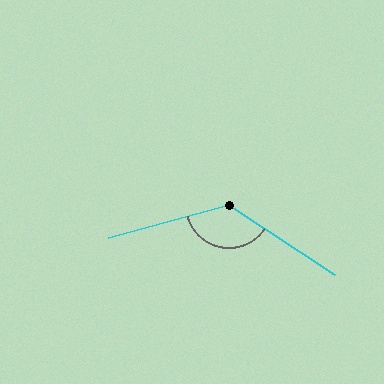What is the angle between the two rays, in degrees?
Approximately 131 degrees.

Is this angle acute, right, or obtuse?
It is obtuse.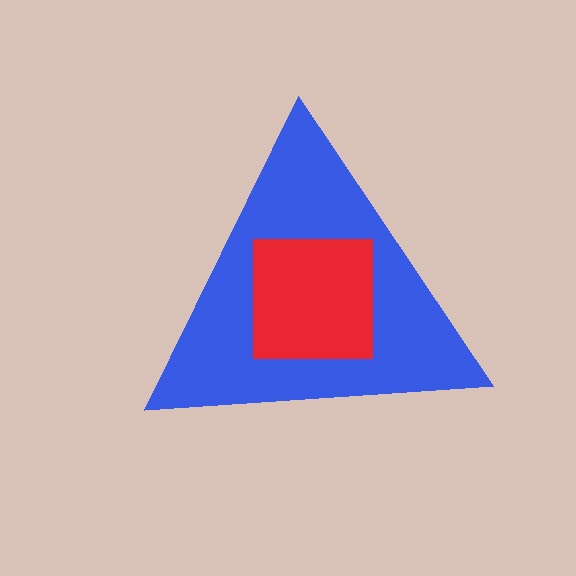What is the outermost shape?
The blue triangle.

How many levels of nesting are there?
2.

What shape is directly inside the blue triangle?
The red square.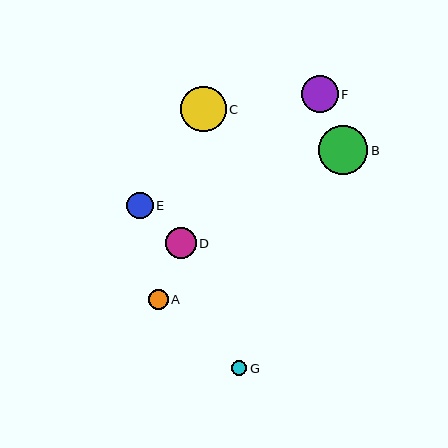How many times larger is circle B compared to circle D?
Circle B is approximately 1.6 times the size of circle D.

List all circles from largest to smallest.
From largest to smallest: B, C, F, D, E, A, G.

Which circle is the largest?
Circle B is the largest with a size of approximately 50 pixels.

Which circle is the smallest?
Circle G is the smallest with a size of approximately 16 pixels.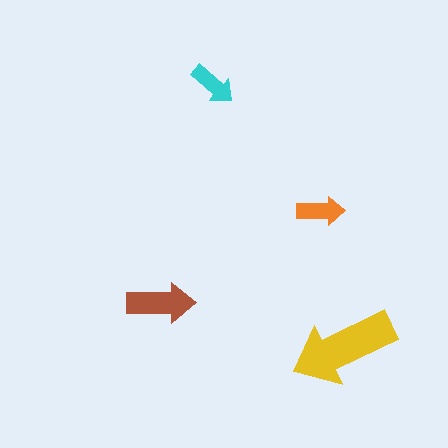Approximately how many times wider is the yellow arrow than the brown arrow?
About 1.5 times wider.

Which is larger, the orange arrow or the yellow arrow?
The yellow one.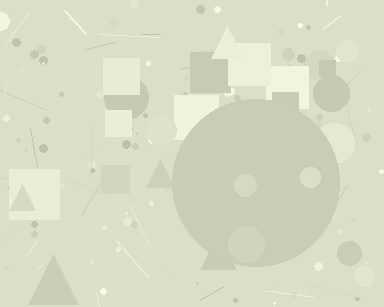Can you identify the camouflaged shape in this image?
The camouflaged shape is a circle.